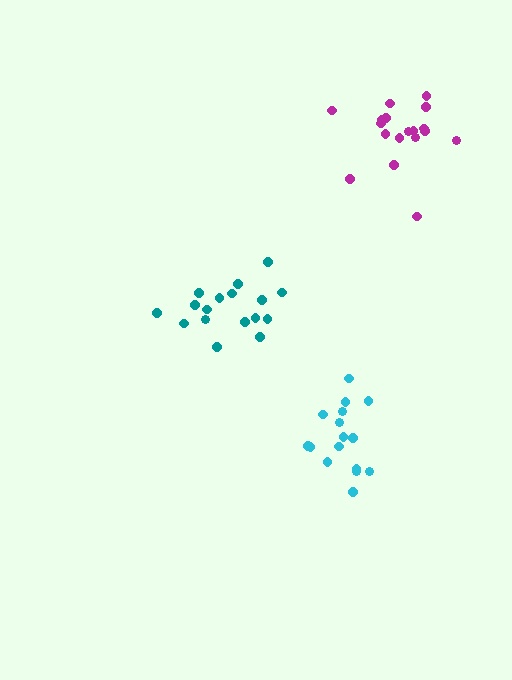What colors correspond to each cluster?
The clusters are colored: teal, magenta, cyan.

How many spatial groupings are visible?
There are 3 spatial groupings.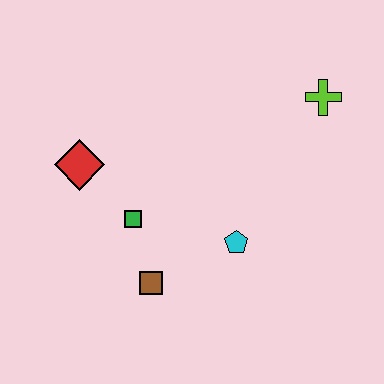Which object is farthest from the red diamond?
The lime cross is farthest from the red diamond.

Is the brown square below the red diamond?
Yes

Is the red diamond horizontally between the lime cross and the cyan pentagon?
No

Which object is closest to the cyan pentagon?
The brown square is closest to the cyan pentagon.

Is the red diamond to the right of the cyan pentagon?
No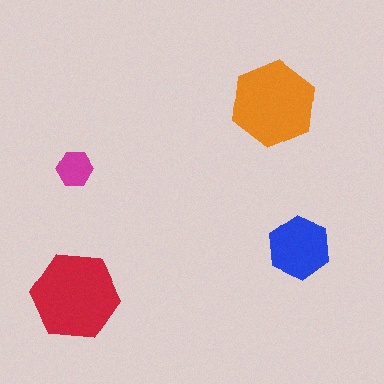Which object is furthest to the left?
The magenta hexagon is leftmost.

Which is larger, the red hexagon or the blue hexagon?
The red one.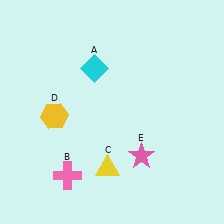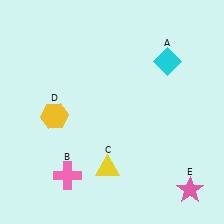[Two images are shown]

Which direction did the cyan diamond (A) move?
The cyan diamond (A) moved right.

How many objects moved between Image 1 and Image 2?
2 objects moved between the two images.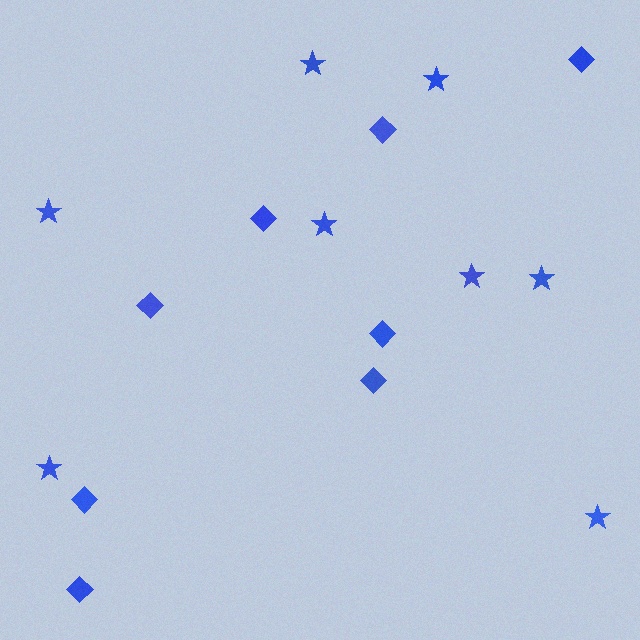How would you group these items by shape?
There are 2 groups: one group of diamonds (8) and one group of stars (8).